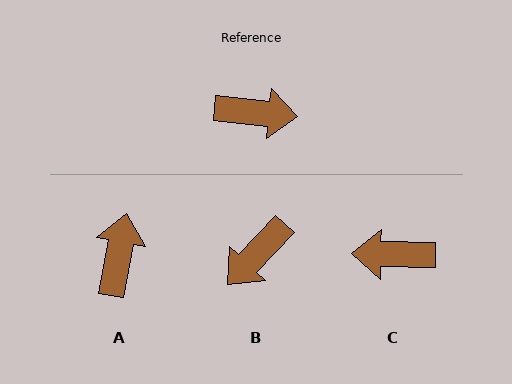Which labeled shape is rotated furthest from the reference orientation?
C, about 175 degrees away.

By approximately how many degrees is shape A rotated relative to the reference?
Approximately 85 degrees counter-clockwise.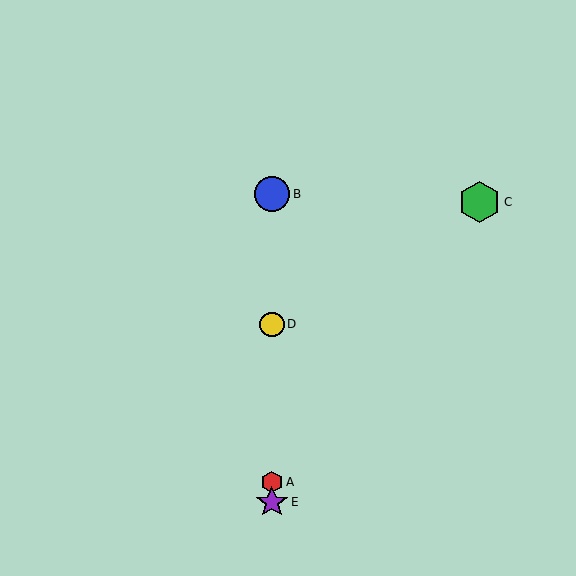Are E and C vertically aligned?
No, E is at x≈272 and C is at x≈480.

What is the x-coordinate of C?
Object C is at x≈480.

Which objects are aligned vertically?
Objects A, B, D, E are aligned vertically.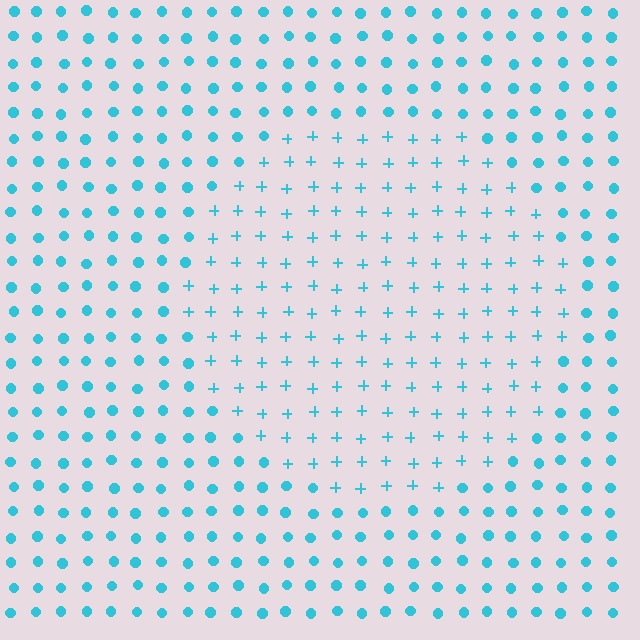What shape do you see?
I see a circle.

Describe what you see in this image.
The image is filled with small cyan elements arranged in a uniform grid. A circle-shaped region contains plus signs, while the surrounding area contains circles. The boundary is defined purely by the change in element shape.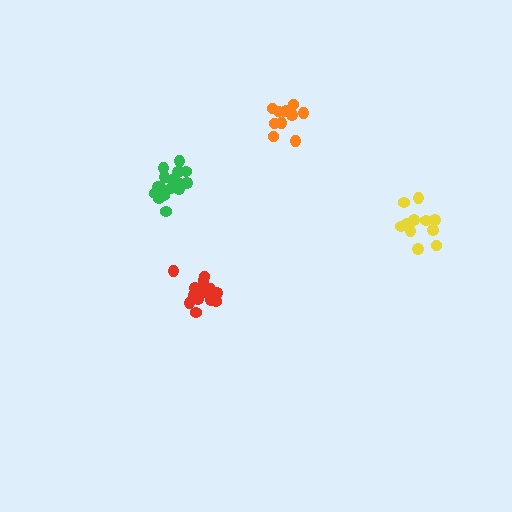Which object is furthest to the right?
The yellow cluster is rightmost.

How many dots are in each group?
Group 1: 11 dots, Group 2: 11 dots, Group 3: 15 dots, Group 4: 17 dots (54 total).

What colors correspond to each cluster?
The clusters are colored: yellow, orange, red, green.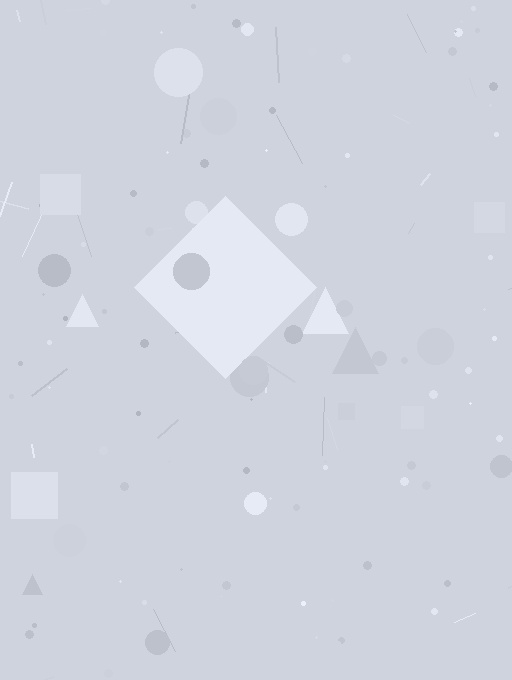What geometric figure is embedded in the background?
A diamond is embedded in the background.